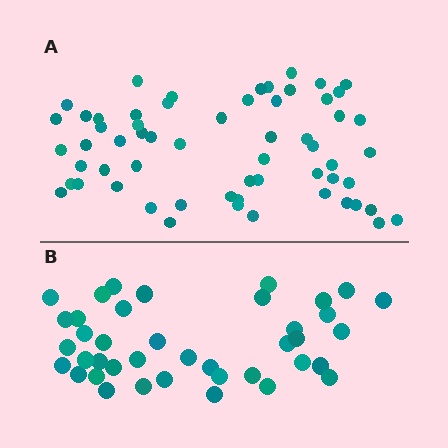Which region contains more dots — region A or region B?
Region A (the top region) has more dots.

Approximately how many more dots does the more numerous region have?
Region A has approximately 20 more dots than region B.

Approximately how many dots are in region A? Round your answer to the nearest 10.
About 60 dots.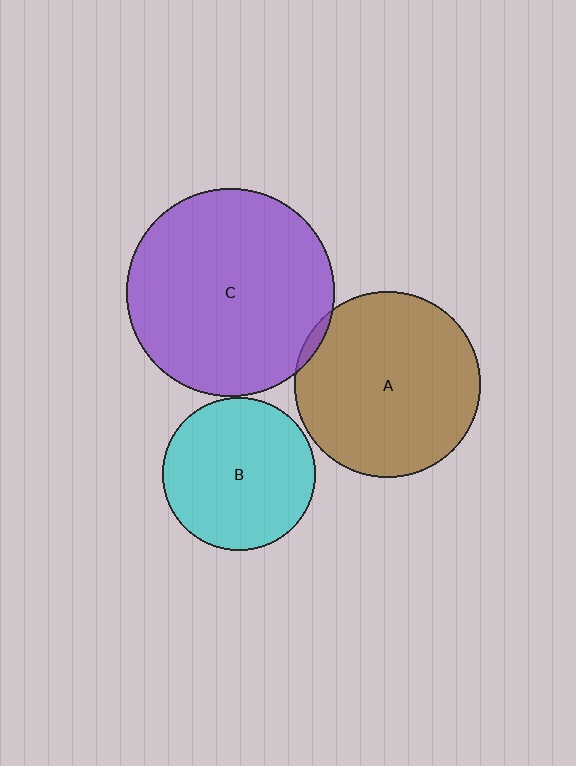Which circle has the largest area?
Circle C (purple).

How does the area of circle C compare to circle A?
Approximately 1.3 times.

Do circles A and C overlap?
Yes.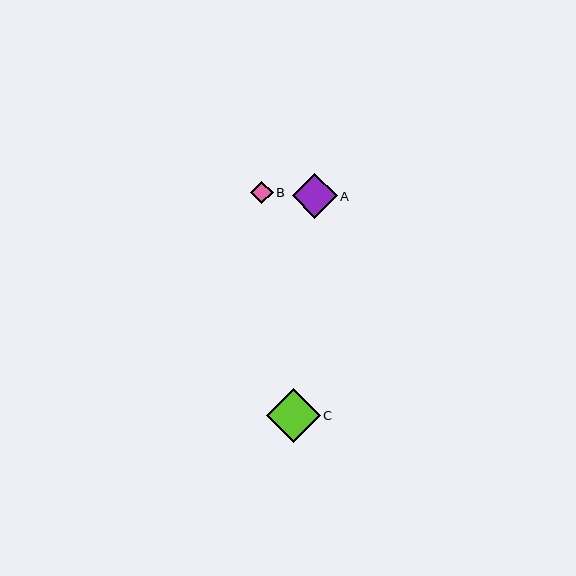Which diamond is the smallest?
Diamond B is the smallest with a size of approximately 22 pixels.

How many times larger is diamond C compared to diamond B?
Diamond C is approximately 2.4 times the size of diamond B.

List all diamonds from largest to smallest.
From largest to smallest: C, A, B.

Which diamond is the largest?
Diamond C is the largest with a size of approximately 54 pixels.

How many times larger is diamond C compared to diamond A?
Diamond C is approximately 1.2 times the size of diamond A.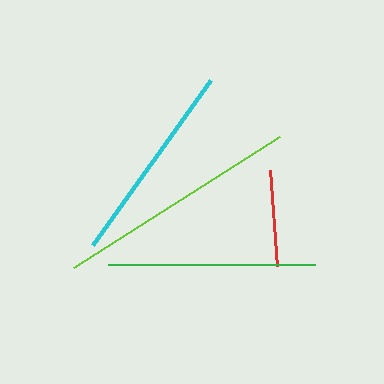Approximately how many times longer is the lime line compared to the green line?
The lime line is approximately 1.2 times the length of the green line.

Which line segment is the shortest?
The red line is the shortest at approximately 97 pixels.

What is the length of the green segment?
The green segment is approximately 207 pixels long.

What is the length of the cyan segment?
The cyan segment is approximately 202 pixels long.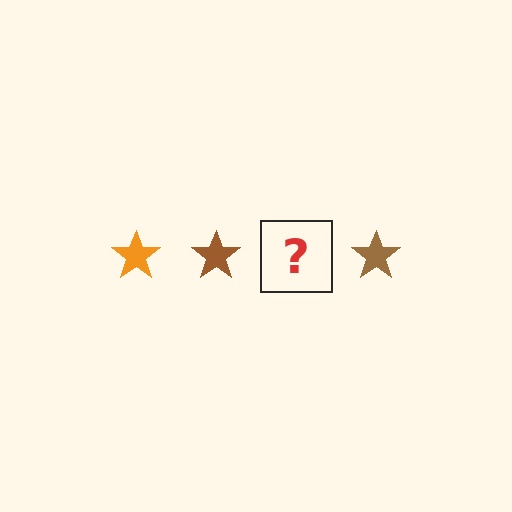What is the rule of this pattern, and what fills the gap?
The rule is that the pattern cycles through orange, brown stars. The gap should be filled with an orange star.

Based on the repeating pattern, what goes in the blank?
The blank should be an orange star.